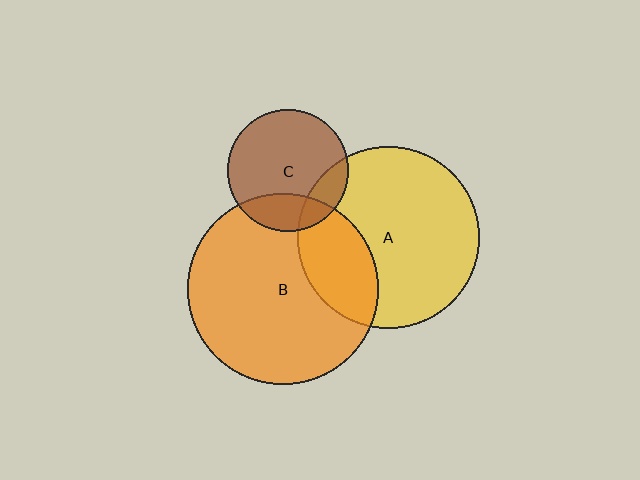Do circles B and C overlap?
Yes.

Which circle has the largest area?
Circle B (orange).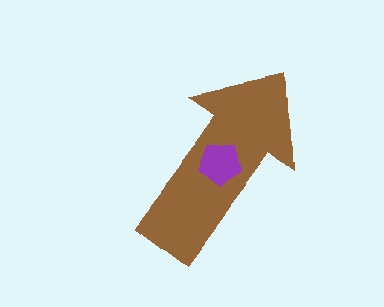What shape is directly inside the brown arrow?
The purple pentagon.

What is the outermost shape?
The brown arrow.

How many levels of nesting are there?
2.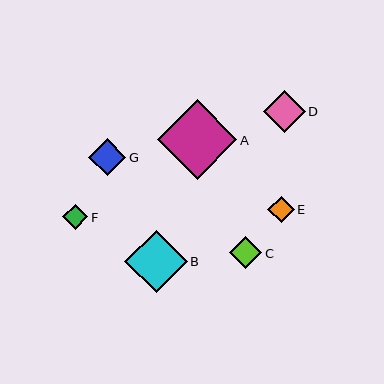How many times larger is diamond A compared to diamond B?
Diamond A is approximately 1.3 times the size of diamond B.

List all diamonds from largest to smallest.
From largest to smallest: A, B, D, G, C, E, F.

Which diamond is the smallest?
Diamond F is the smallest with a size of approximately 25 pixels.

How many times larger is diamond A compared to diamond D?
Diamond A is approximately 1.9 times the size of diamond D.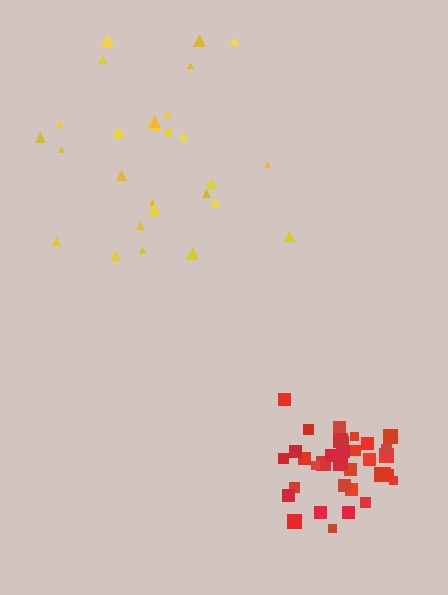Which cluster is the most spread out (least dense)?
Yellow.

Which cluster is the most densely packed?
Red.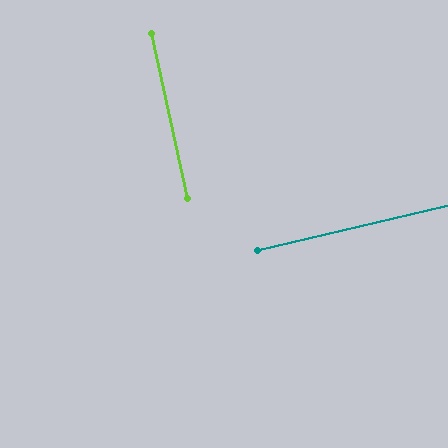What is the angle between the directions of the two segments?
Approximately 89 degrees.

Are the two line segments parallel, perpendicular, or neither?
Perpendicular — they meet at approximately 89°.